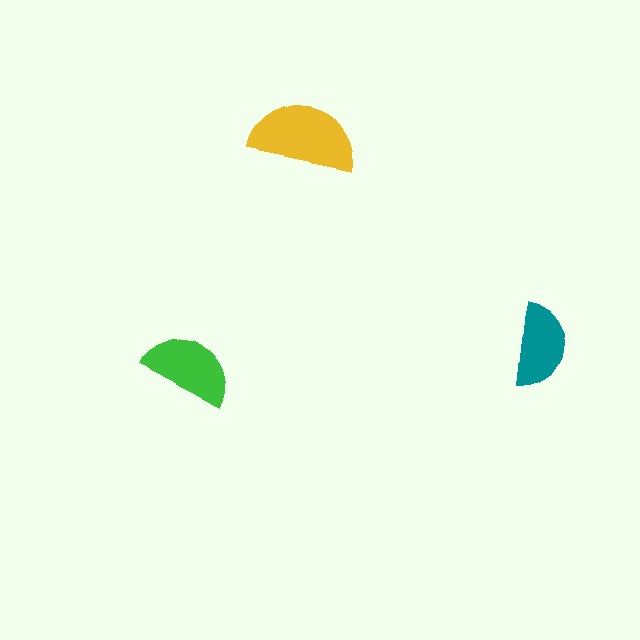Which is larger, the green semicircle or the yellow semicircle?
The yellow one.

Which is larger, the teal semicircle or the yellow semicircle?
The yellow one.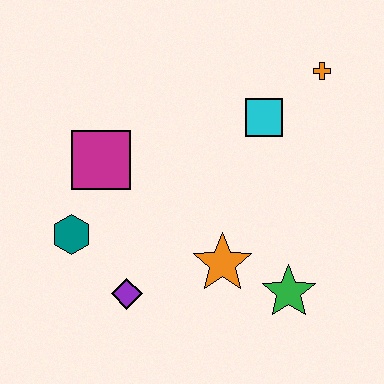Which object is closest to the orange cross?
The cyan square is closest to the orange cross.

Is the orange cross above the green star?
Yes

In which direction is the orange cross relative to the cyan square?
The orange cross is to the right of the cyan square.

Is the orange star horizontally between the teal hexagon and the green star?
Yes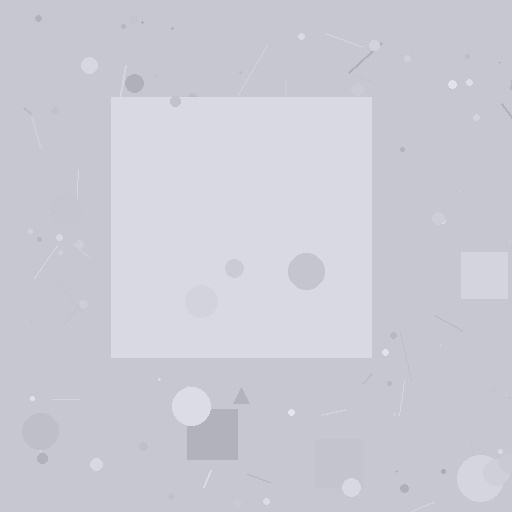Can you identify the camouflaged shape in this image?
The camouflaged shape is a square.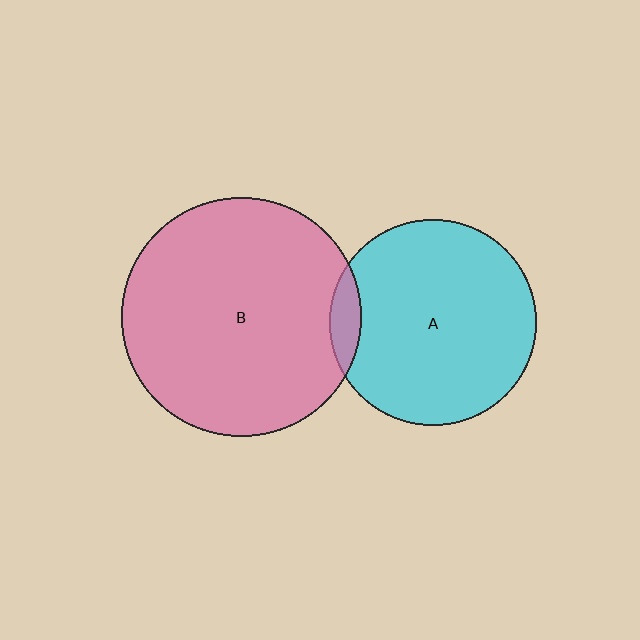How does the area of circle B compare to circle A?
Approximately 1.3 times.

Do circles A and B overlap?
Yes.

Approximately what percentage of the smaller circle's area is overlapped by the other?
Approximately 5%.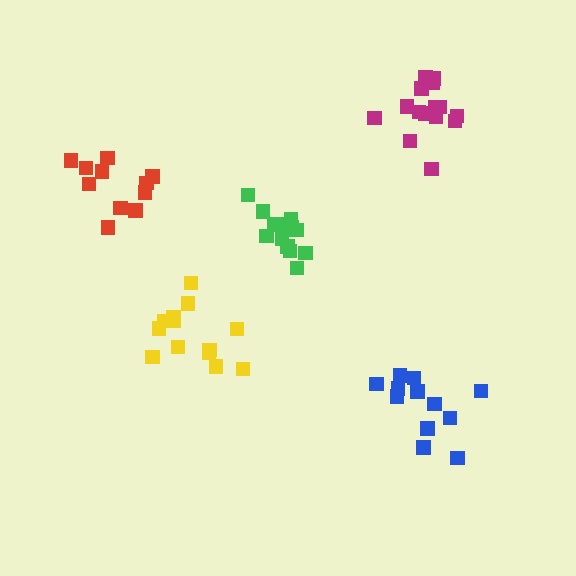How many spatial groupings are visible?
There are 5 spatial groupings.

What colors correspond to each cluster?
The clusters are colored: red, yellow, magenta, green, blue.